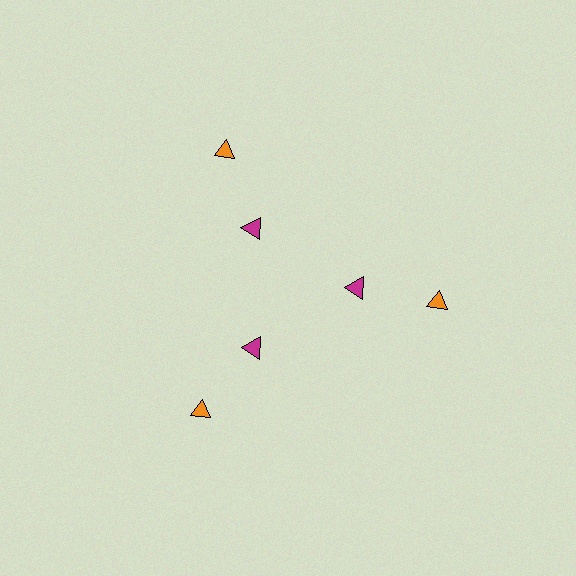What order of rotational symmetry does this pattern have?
This pattern has 3-fold rotational symmetry.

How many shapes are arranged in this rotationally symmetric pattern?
There are 6 shapes, arranged in 3 groups of 2.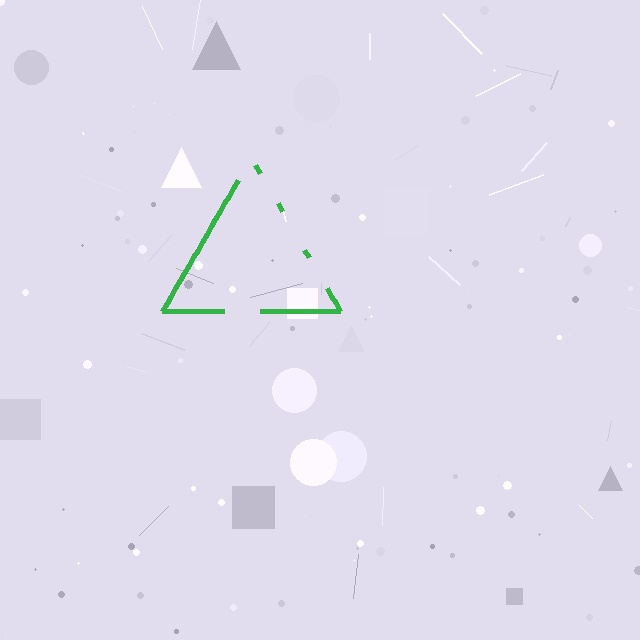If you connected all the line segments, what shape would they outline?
They would outline a triangle.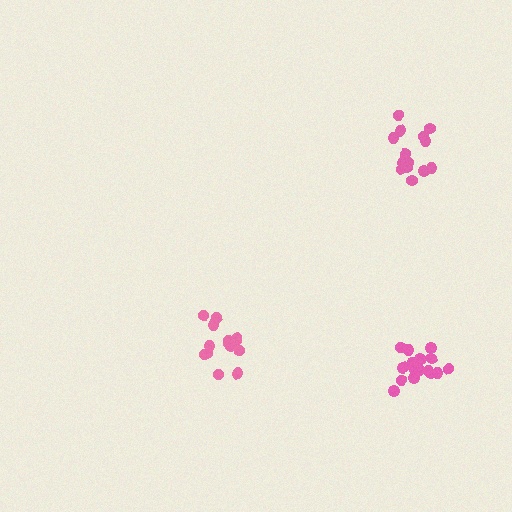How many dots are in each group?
Group 1: 14 dots, Group 2: 14 dots, Group 3: 17 dots (45 total).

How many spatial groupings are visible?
There are 3 spatial groupings.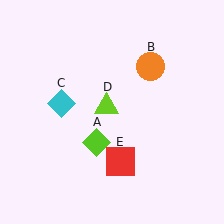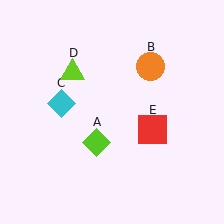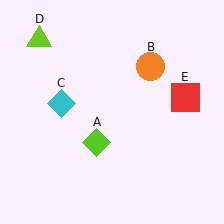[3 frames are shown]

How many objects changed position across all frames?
2 objects changed position: lime triangle (object D), red square (object E).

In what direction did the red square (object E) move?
The red square (object E) moved up and to the right.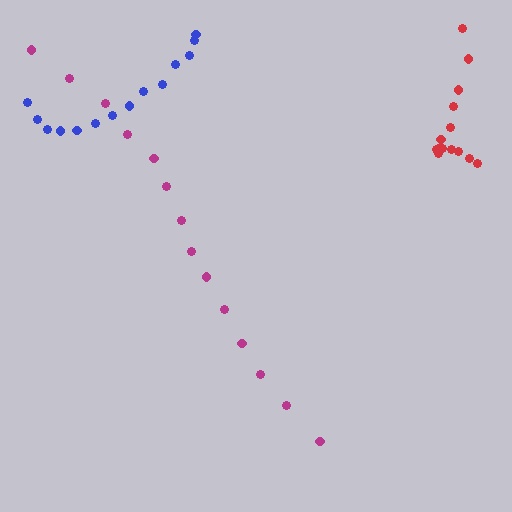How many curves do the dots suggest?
There are 3 distinct paths.